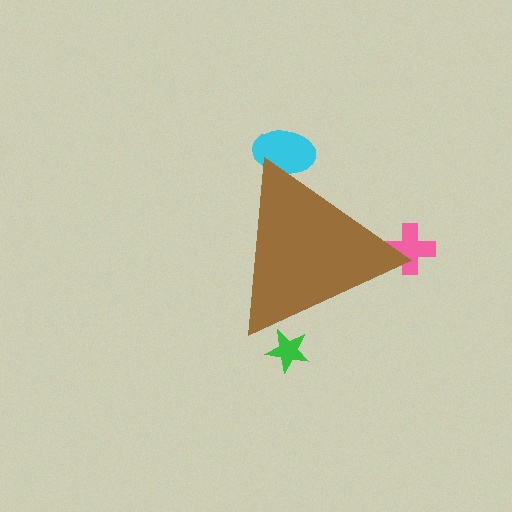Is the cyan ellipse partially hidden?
Yes, the cyan ellipse is partially hidden behind the brown triangle.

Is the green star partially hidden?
Yes, the green star is partially hidden behind the brown triangle.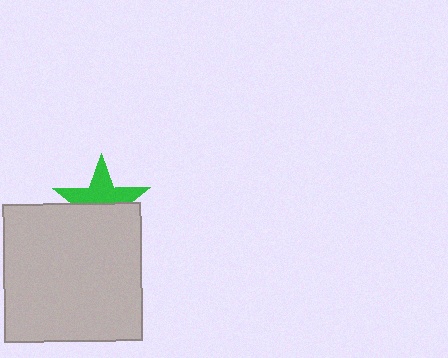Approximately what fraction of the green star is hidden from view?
Roughly 48% of the green star is hidden behind the light gray square.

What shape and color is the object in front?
The object in front is a light gray square.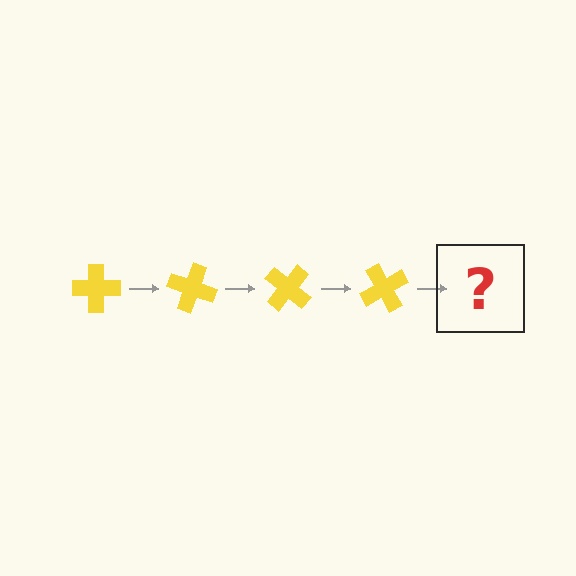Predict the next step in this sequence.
The next step is a yellow cross rotated 80 degrees.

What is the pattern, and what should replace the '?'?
The pattern is that the cross rotates 20 degrees each step. The '?' should be a yellow cross rotated 80 degrees.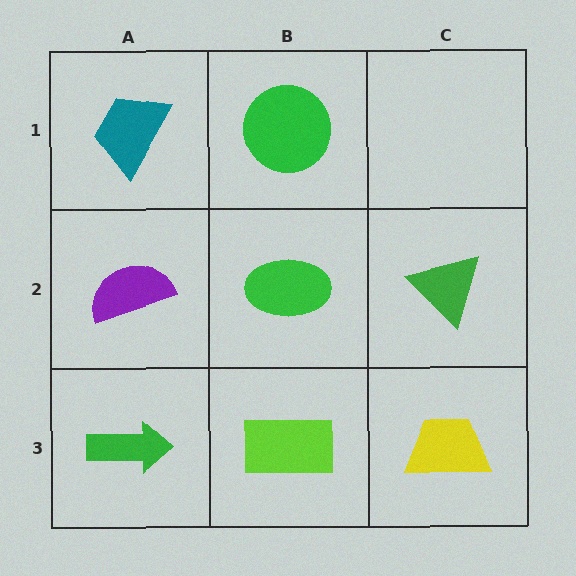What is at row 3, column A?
A green arrow.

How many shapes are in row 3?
3 shapes.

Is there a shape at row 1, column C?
No, that cell is empty.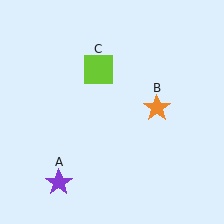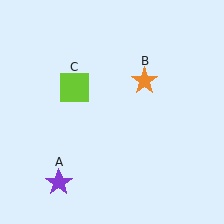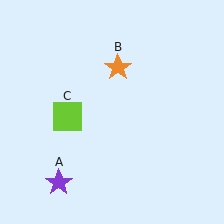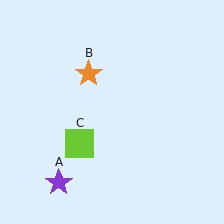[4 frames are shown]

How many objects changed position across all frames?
2 objects changed position: orange star (object B), lime square (object C).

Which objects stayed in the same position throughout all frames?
Purple star (object A) remained stationary.